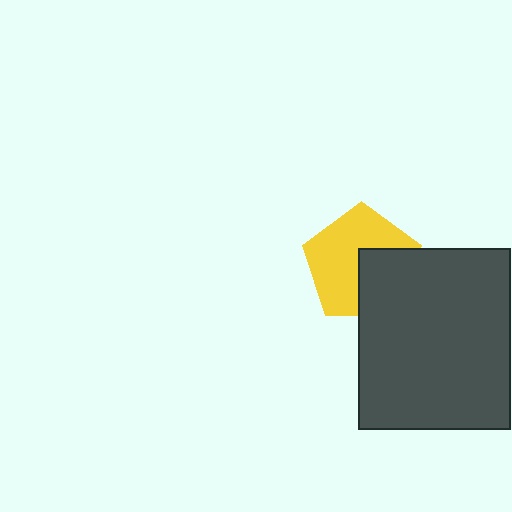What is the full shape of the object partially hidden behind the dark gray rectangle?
The partially hidden object is a yellow pentagon.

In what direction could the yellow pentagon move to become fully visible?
The yellow pentagon could move toward the upper-left. That would shift it out from behind the dark gray rectangle entirely.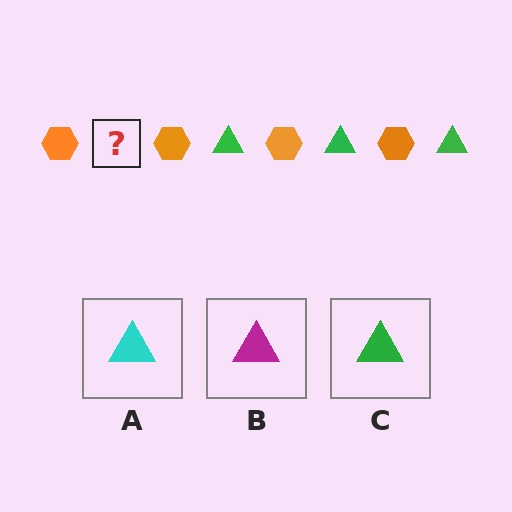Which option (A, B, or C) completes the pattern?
C.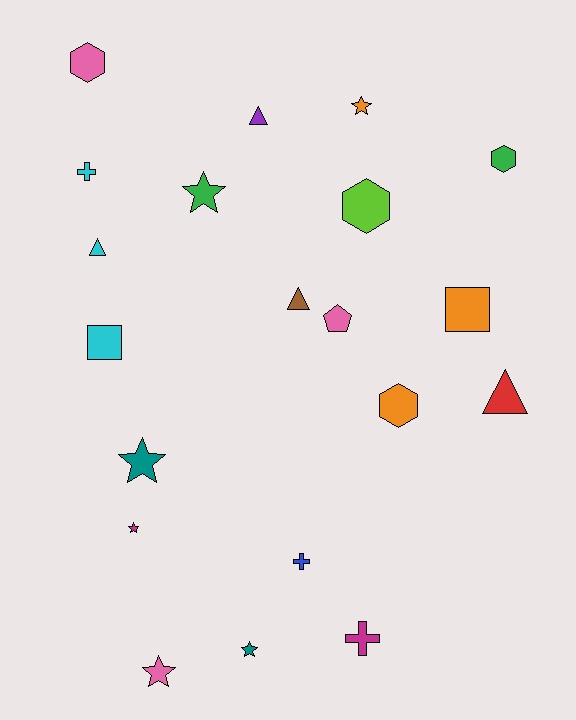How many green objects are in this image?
There are 2 green objects.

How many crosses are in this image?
There are 3 crosses.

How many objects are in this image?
There are 20 objects.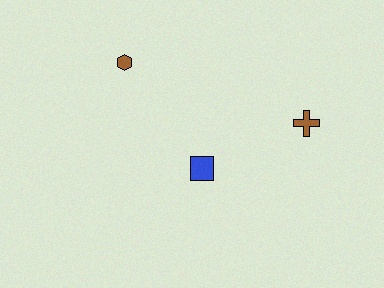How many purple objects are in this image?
There are no purple objects.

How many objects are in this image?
There are 3 objects.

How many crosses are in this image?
There is 1 cross.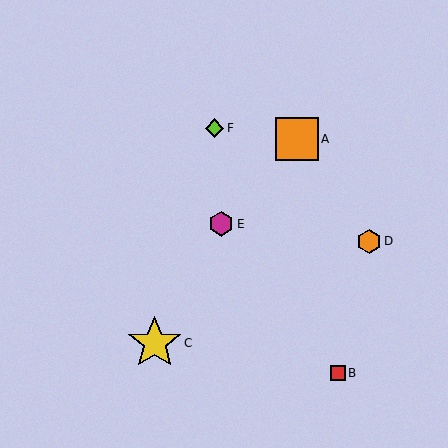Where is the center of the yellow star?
The center of the yellow star is at (155, 343).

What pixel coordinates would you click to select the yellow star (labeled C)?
Click at (155, 343) to select the yellow star C.